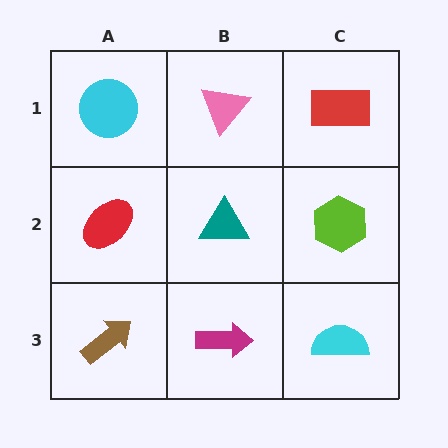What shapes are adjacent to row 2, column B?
A pink triangle (row 1, column B), a magenta arrow (row 3, column B), a red ellipse (row 2, column A), a lime hexagon (row 2, column C).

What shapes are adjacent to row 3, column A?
A red ellipse (row 2, column A), a magenta arrow (row 3, column B).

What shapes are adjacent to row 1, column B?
A teal triangle (row 2, column B), a cyan circle (row 1, column A), a red rectangle (row 1, column C).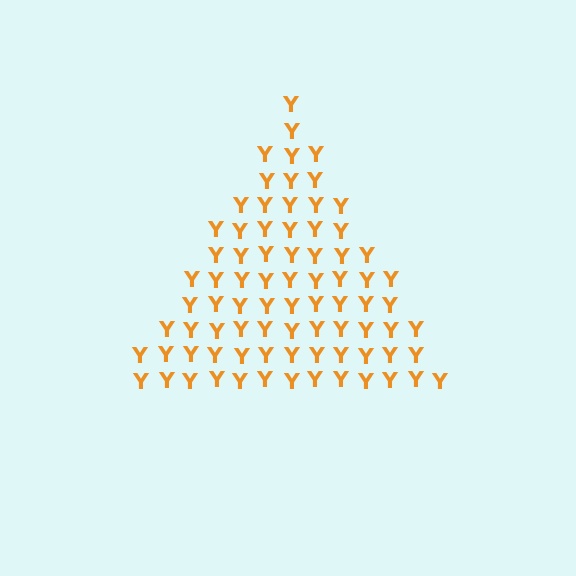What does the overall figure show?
The overall figure shows a triangle.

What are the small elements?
The small elements are letter Y's.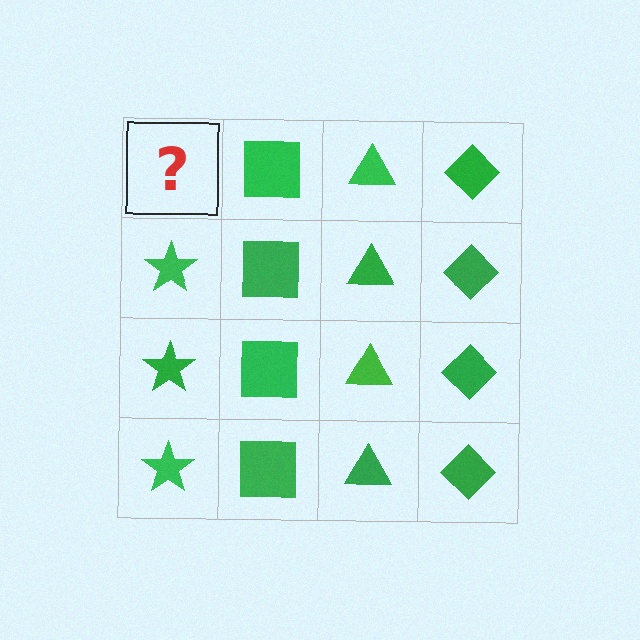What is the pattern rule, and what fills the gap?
The rule is that each column has a consistent shape. The gap should be filled with a green star.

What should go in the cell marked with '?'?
The missing cell should contain a green star.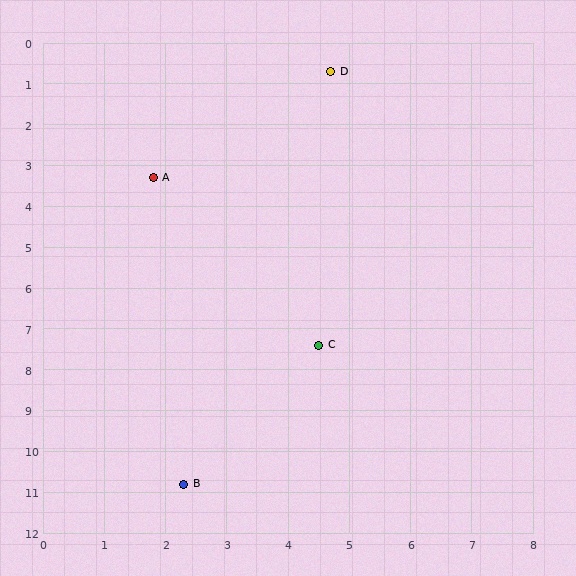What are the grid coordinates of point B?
Point B is at approximately (2.3, 10.8).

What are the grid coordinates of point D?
Point D is at approximately (4.7, 0.7).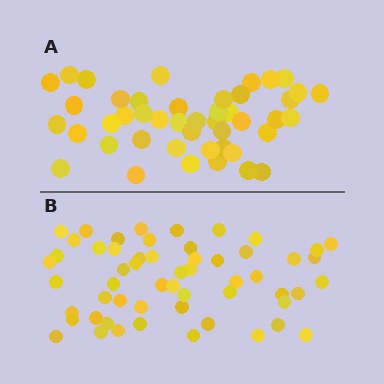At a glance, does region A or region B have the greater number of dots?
Region B (the bottom region) has more dots.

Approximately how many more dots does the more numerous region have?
Region B has roughly 12 or so more dots than region A.